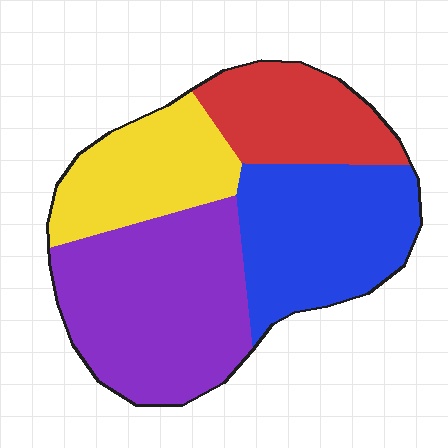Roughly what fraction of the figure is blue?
Blue takes up about one quarter (1/4) of the figure.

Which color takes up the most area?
Purple, at roughly 35%.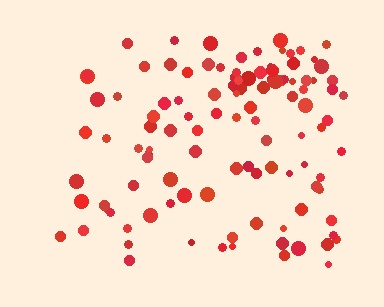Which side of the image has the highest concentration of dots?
The right.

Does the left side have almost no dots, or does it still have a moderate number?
Still a moderate number, just noticeably fewer than the right.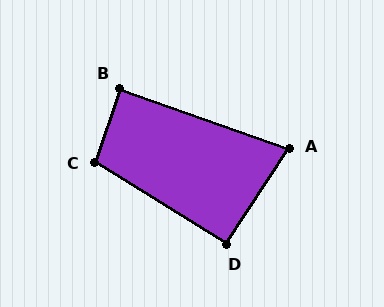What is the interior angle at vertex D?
Approximately 91 degrees (approximately right).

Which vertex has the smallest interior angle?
A, at approximately 76 degrees.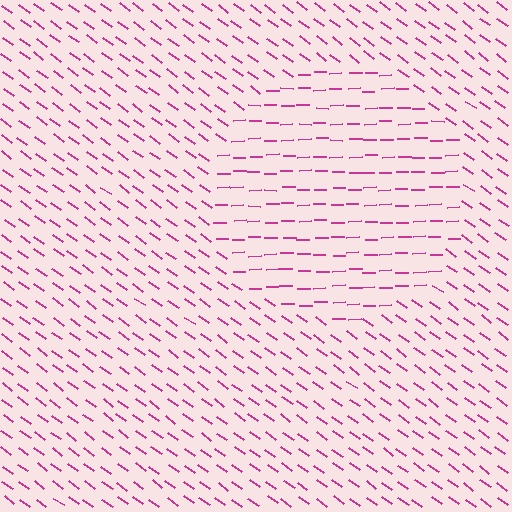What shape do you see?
I see a circle.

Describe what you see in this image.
The image is filled with small magenta line segments. A circle region in the image has lines oriented differently from the surrounding lines, creating a visible texture boundary.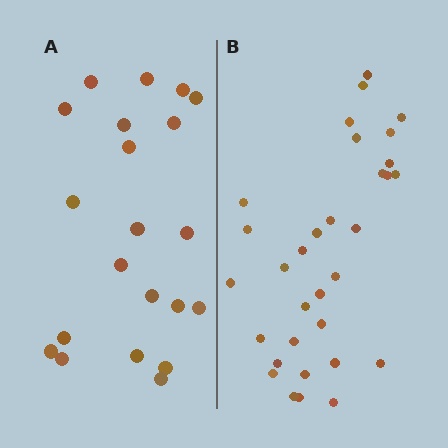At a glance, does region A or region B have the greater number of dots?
Region B (the right region) has more dots.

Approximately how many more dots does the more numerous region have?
Region B has roughly 12 or so more dots than region A.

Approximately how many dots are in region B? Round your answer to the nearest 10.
About 30 dots. (The exact count is 32, which rounds to 30.)